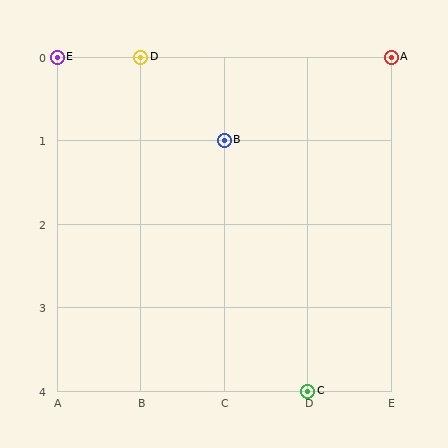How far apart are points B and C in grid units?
Points B and C are 1 column and 3 rows apart (about 3.2 grid units diagonally).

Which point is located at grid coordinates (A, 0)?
Point E is at (A, 0).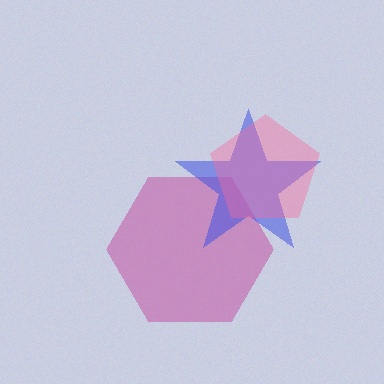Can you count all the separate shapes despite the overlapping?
Yes, there are 3 separate shapes.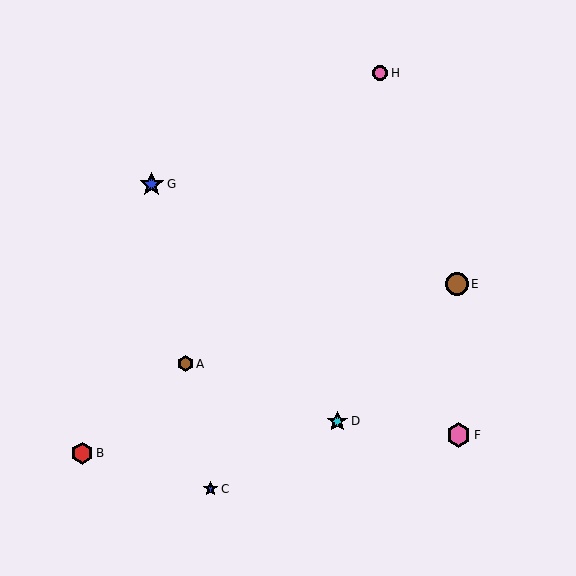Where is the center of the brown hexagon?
The center of the brown hexagon is at (185, 364).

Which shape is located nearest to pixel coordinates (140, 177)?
The blue star (labeled G) at (152, 184) is nearest to that location.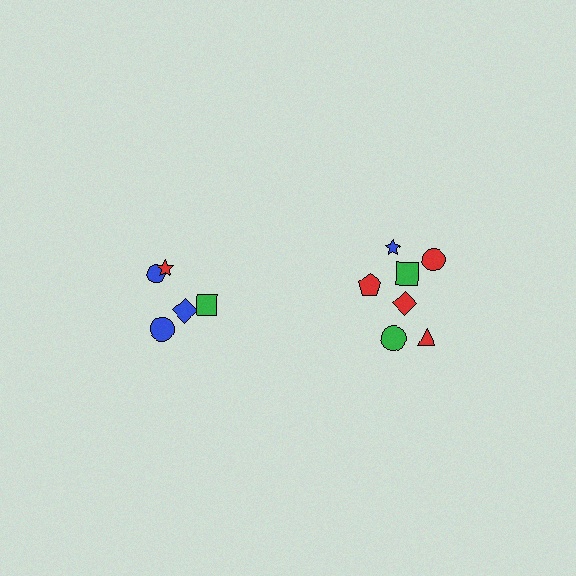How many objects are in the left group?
There are 5 objects.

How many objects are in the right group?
There are 7 objects.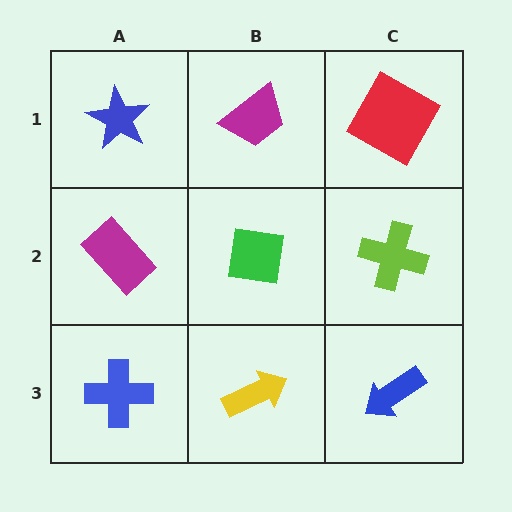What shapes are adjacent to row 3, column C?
A lime cross (row 2, column C), a yellow arrow (row 3, column B).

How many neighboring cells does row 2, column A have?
3.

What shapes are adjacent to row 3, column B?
A green square (row 2, column B), a blue cross (row 3, column A), a blue arrow (row 3, column C).